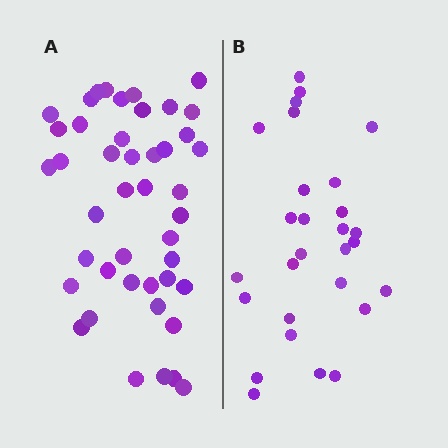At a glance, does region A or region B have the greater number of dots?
Region A (the left region) has more dots.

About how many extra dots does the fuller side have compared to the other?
Region A has approximately 15 more dots than region B.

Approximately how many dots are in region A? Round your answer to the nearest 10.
About 40 dots. (The exact count is 44, which rounds to 40.)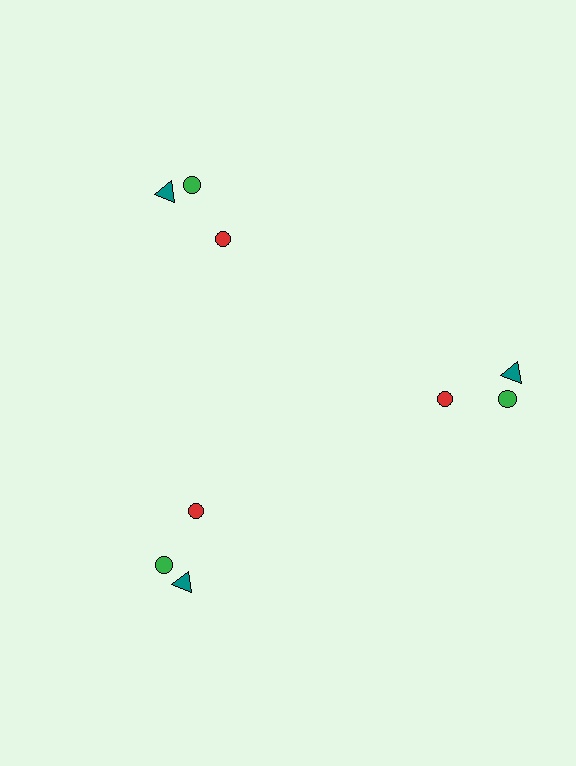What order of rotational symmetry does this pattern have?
This pattern has 3-fold rotational symmetry.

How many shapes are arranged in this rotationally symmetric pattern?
There are 9 shapes, arranged in 3 groups of 3.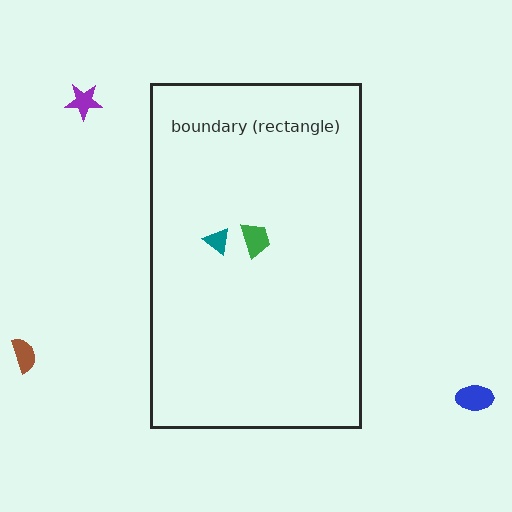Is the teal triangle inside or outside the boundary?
Inside.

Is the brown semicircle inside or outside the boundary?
Outside.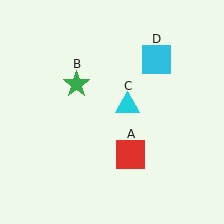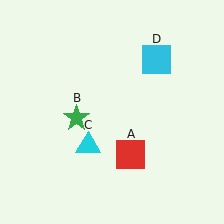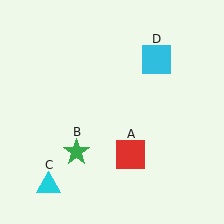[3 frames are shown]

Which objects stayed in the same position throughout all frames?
Red square (object A) and cyan square (object D) remained stationary.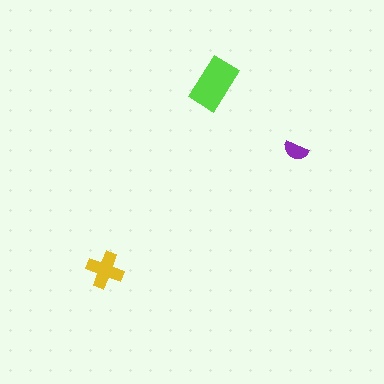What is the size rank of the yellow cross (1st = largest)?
2nd.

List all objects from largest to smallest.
The lime rectangle, the yellow cross, the purple semicircle.